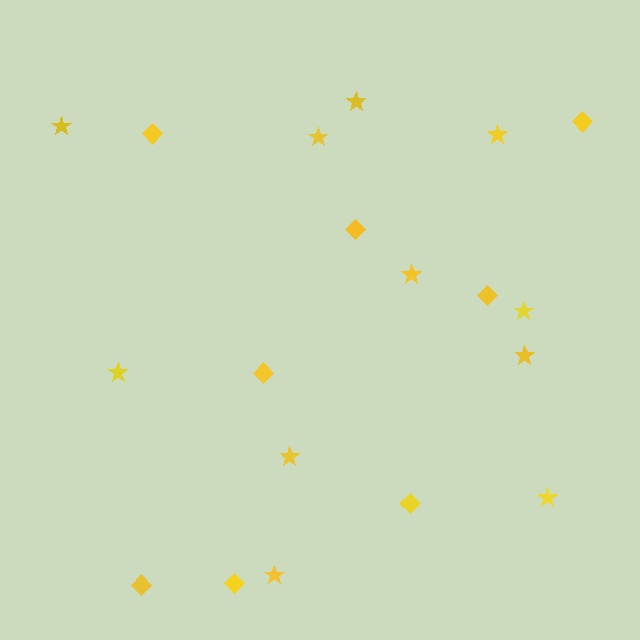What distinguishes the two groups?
There are 2 groups: one group of stars (11) and one group of diamonds (8).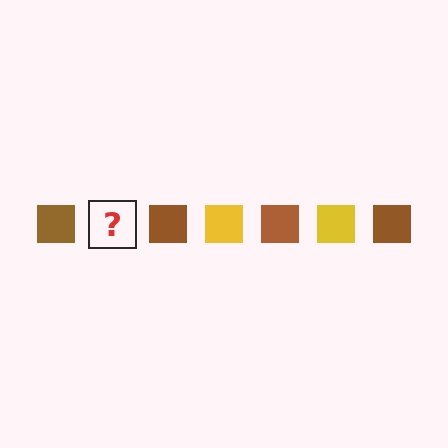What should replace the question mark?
The question mark should be replaced with a yellow square.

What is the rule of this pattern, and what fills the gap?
The rule is that the pattern cycles through brown, yellow squares. The gap should be filled with a yellow square.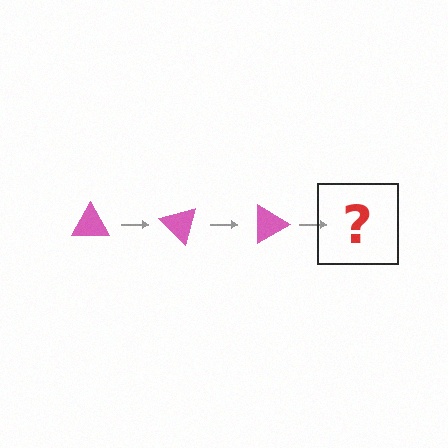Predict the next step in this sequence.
The next step is a pink triangle rotated 135 degrees.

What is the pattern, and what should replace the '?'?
The pattern is that the triangle rotates 45 degrees each step. The '?' should be a pink triangle rotated 135 degrees.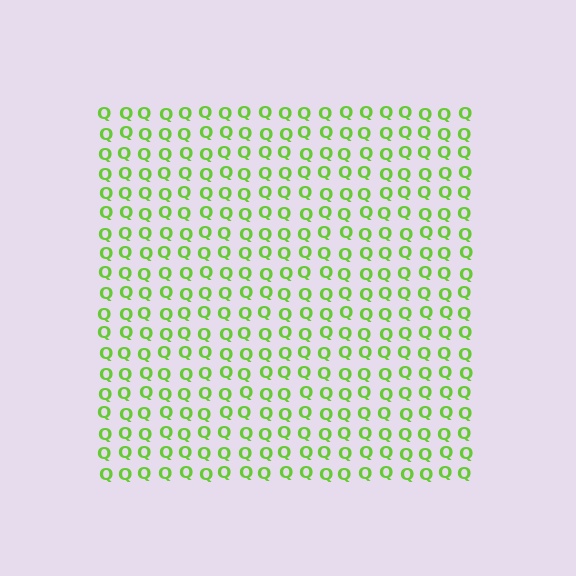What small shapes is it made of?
It is made of small letter Q's.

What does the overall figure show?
The overall figure shows a square.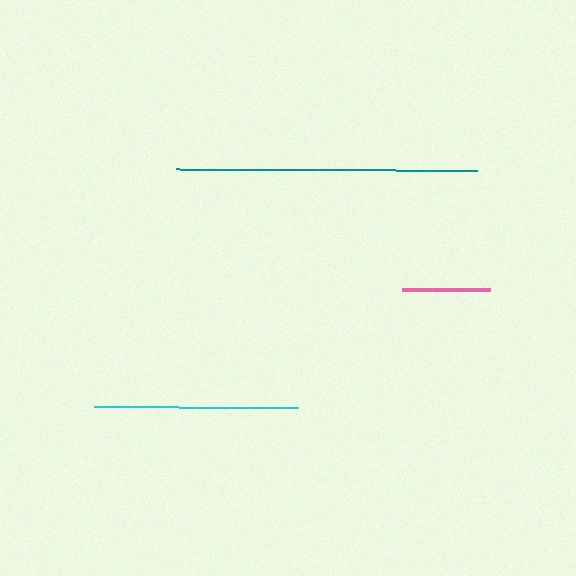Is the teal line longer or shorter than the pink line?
The teal line is longer than the pink line.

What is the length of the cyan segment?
The cyan segment is approximately 204 pixels long.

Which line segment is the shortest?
The pink line is the shortest at approximately 88 pixels.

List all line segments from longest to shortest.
From longest to shortest: teal, cyan, pink.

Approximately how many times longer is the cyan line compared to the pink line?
The cyan line is approximately 2.3 times the length of the pink line.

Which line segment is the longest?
The teal line is the longest at approximately 301 pixels.